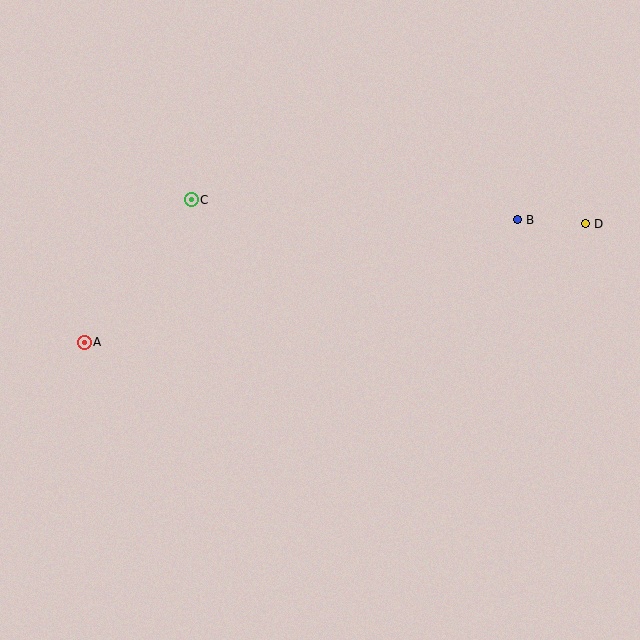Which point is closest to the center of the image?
Point C at (191, 200) is closest to the center.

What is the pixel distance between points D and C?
The distance between D and C is 395 pixels.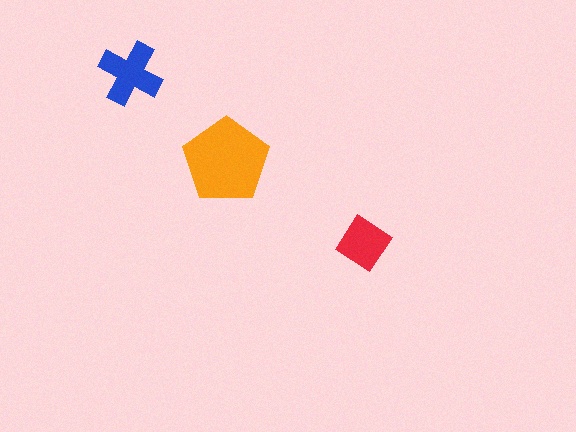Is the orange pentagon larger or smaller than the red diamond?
Larger.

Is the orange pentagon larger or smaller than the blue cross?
Larger.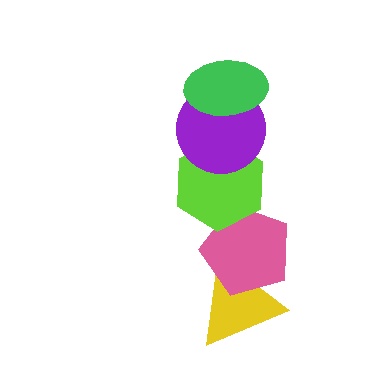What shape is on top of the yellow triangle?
The pink pentagon is on top of the yellow triangle.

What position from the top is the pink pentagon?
The pink pentagon is 4th from the top.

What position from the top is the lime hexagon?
The lime hexagon is 3rd from the top.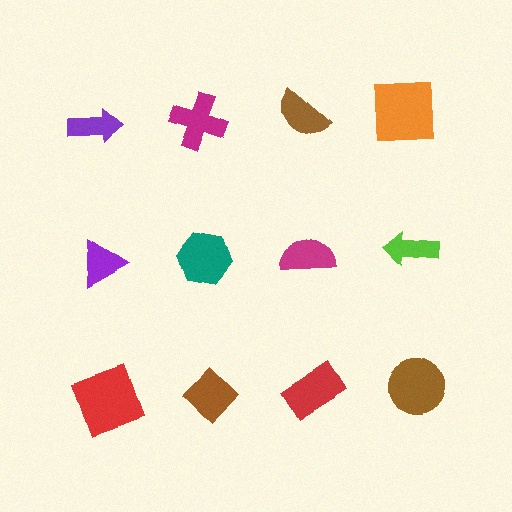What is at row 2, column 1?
A purple triangle.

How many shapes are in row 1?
4 shapes.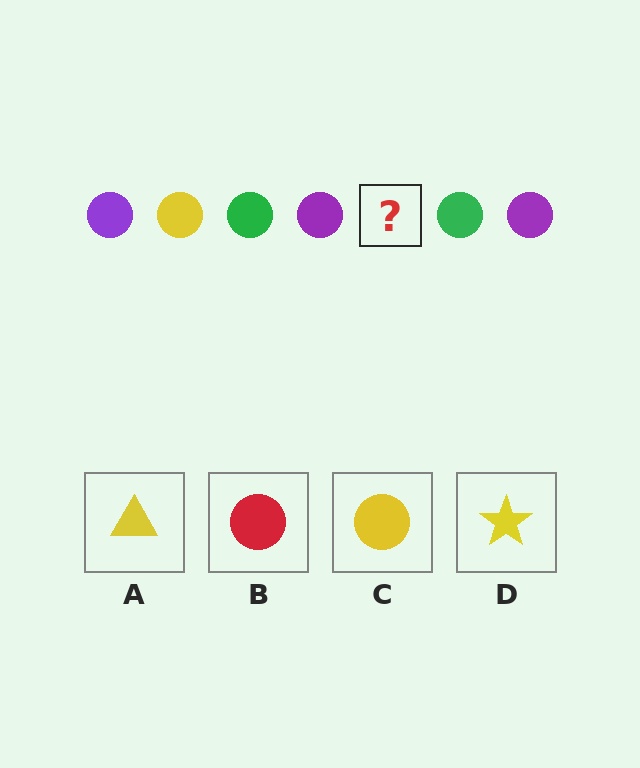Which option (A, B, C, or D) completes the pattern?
C.